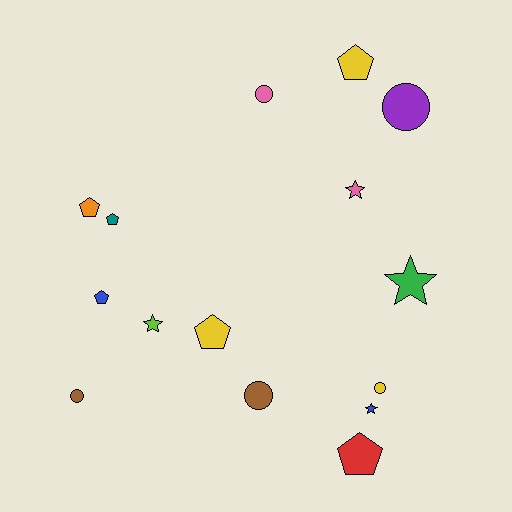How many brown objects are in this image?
There are 2 brown objects.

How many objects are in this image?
There are 15 objects.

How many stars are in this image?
There are 4 stars.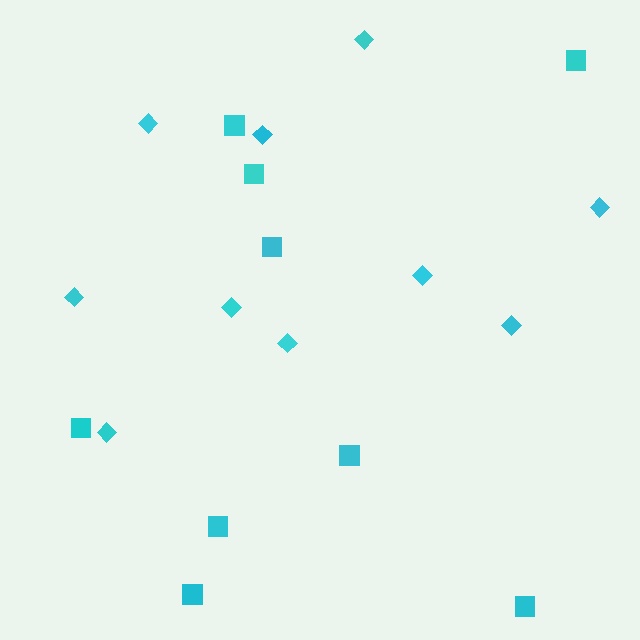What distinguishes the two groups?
There are 2 groups: one group of squares (9) and one group of diamonds (10).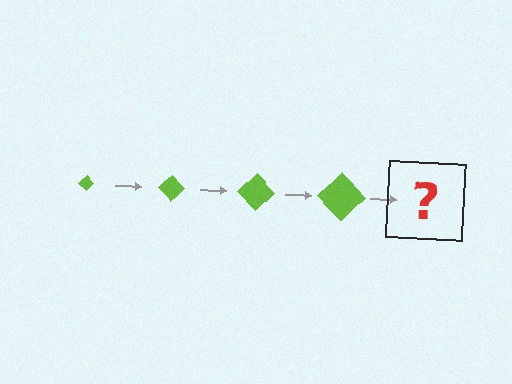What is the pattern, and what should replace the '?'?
The pattern is that the diamond gets progressively larger each step. The '?' should be a lime diamond, larger than the previous one.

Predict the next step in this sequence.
The next step is a lime diamond, larger than the previous one.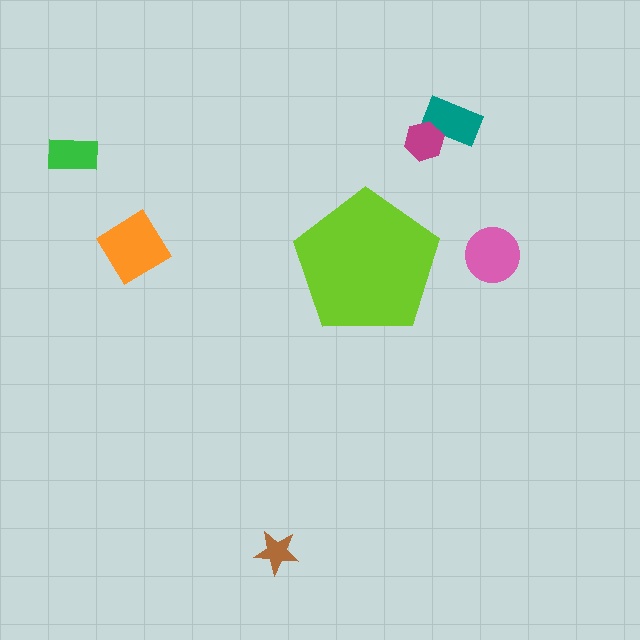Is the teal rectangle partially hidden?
No, the teal rectangle is fully visible.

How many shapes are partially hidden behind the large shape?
0 shapes are partially hidden.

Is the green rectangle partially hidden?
No, the green rectangle is fully visible.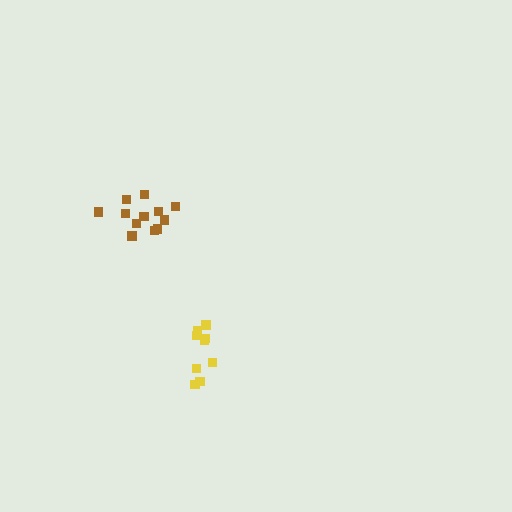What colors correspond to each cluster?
The clusters are colored: brown, yellow.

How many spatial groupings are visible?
There are 2 spatial groupings.